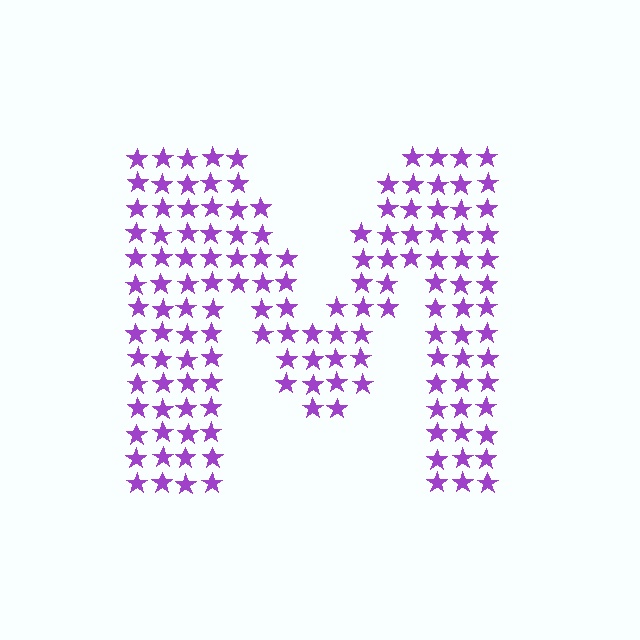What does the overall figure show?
The overall figure shows the letter M.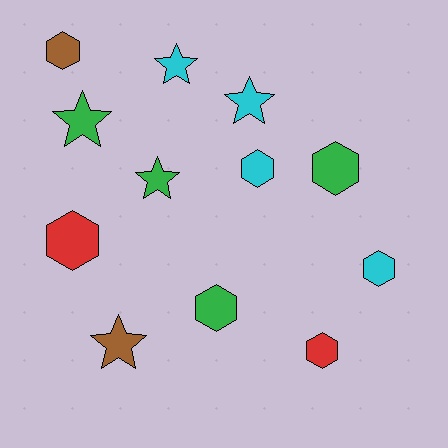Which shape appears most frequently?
Hexagon, with 7 objects.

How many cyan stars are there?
There are 2 cyan stars.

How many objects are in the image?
There are 12 objects.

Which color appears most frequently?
Green, with 4 objects.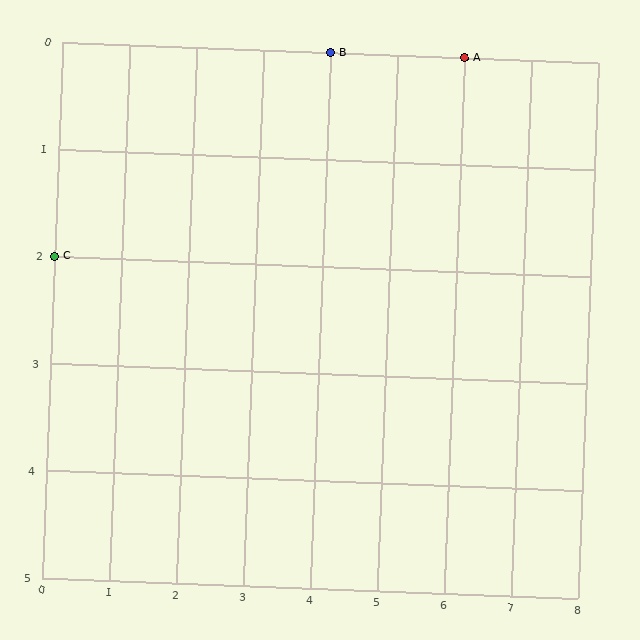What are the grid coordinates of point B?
Point B is at grid coordinates (4, 0).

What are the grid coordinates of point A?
Point A is at grid coordinates (6, 0).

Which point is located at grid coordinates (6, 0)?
Point A is at (6, 0).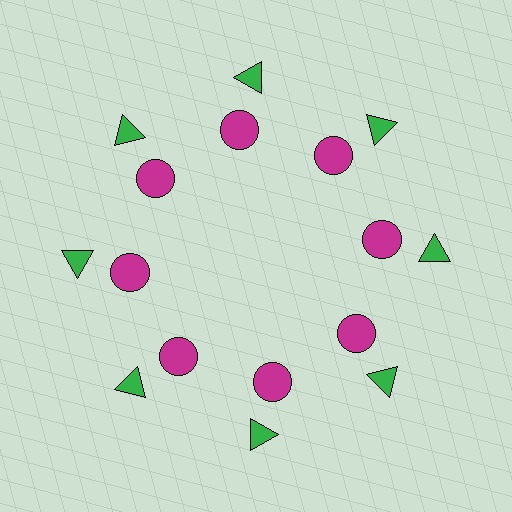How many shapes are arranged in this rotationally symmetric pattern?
There are 16 shapes, arranged in 8 groups of 2.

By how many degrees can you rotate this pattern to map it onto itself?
The pattern maps onto itself every 45 degrees of rotation.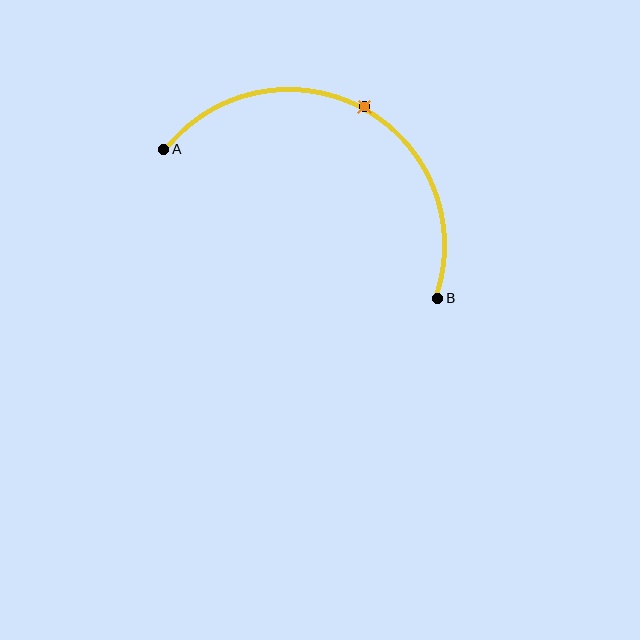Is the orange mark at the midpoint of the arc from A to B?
Yes. The orange mark lies on the arc at equal arc-length from both A and B — it is the arc midpoint.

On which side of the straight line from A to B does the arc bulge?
The arc bulges above the straight line connecting A and B.